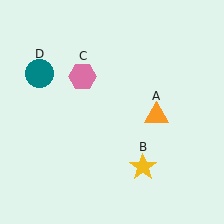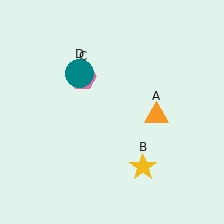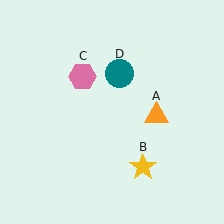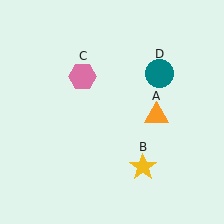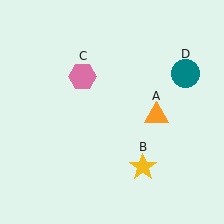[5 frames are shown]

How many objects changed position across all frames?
1 object changed position: teal circle (object D).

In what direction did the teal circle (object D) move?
The teal circle (object D) moved right.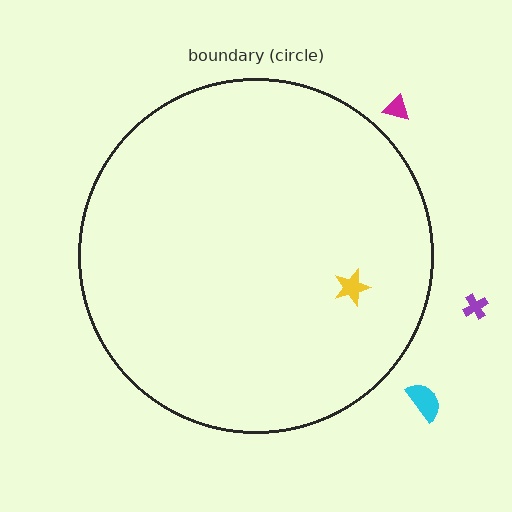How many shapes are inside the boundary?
1 inside, 3 outside.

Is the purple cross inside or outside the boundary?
Outside.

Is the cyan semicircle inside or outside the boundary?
Outside.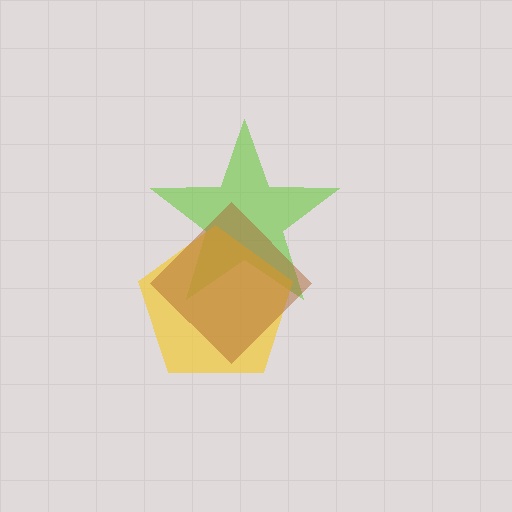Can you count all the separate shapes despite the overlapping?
Yes, there are 3 separate shapes.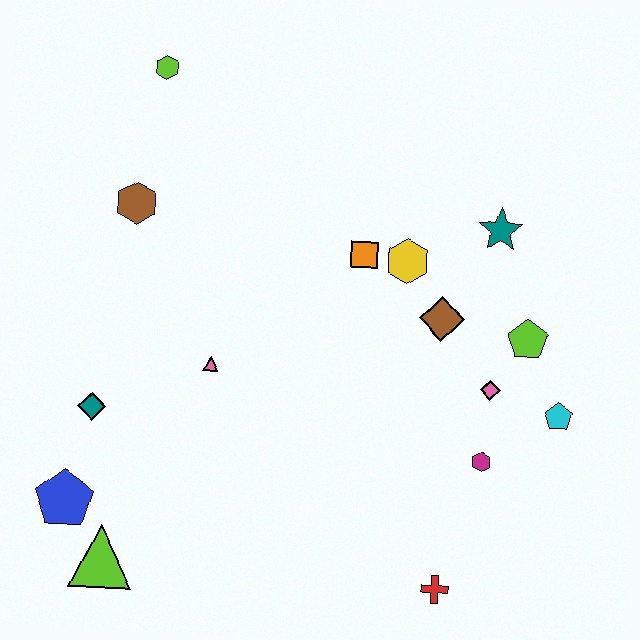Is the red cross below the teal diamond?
Yes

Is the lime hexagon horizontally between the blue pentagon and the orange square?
Yes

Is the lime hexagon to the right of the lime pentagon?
No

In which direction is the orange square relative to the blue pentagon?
The orange square is to the right of the blue pentagon.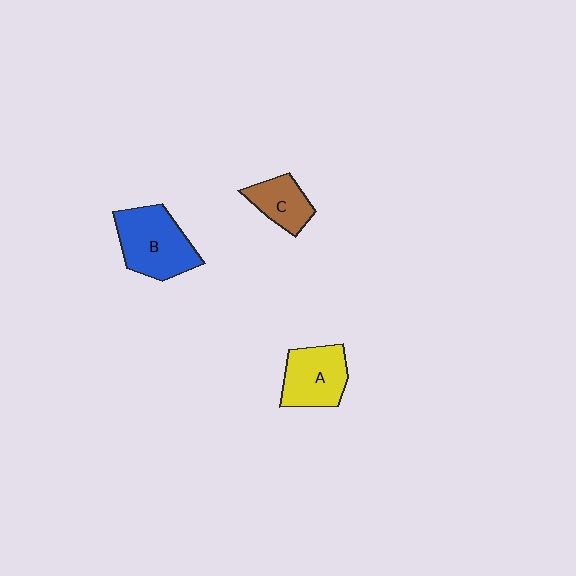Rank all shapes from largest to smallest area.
From largest to smallest: B (blue), A (yellow), C (brown).